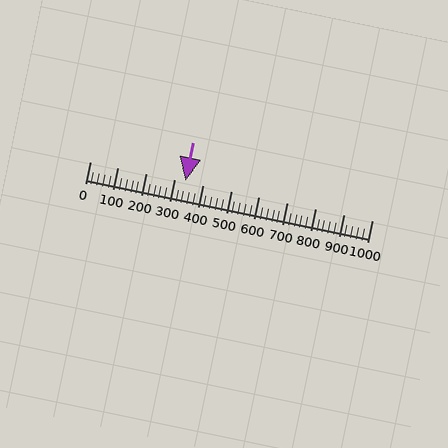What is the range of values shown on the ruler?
The ruler shows values from 0 to 1000.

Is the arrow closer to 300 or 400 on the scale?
The arrow is closer to 300.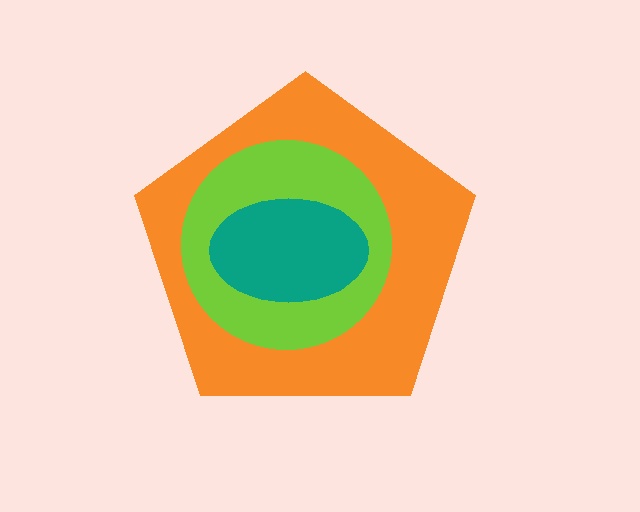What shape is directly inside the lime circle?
The teal ellipse.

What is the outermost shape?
The orange pentagon.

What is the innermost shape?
The teal ellipse.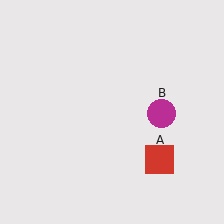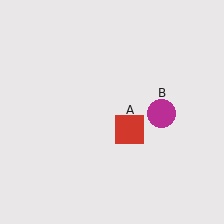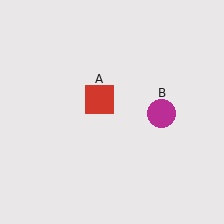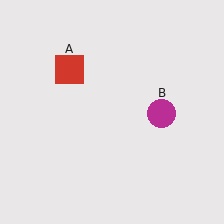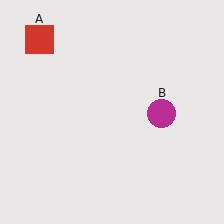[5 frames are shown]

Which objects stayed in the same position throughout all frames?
Magenta circle (object B) remained stationary.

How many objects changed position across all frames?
1 object changed position: red square (object A).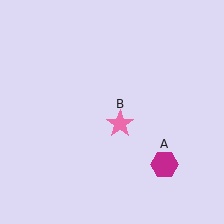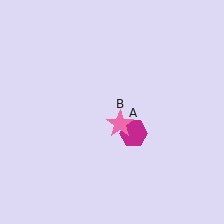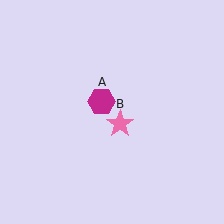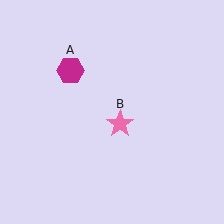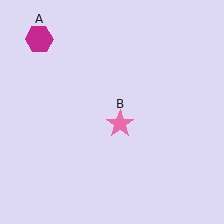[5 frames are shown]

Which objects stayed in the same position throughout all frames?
Pink star (object B) remained stationary.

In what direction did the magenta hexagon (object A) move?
The magenta hexagon (object A) moved up and to the left.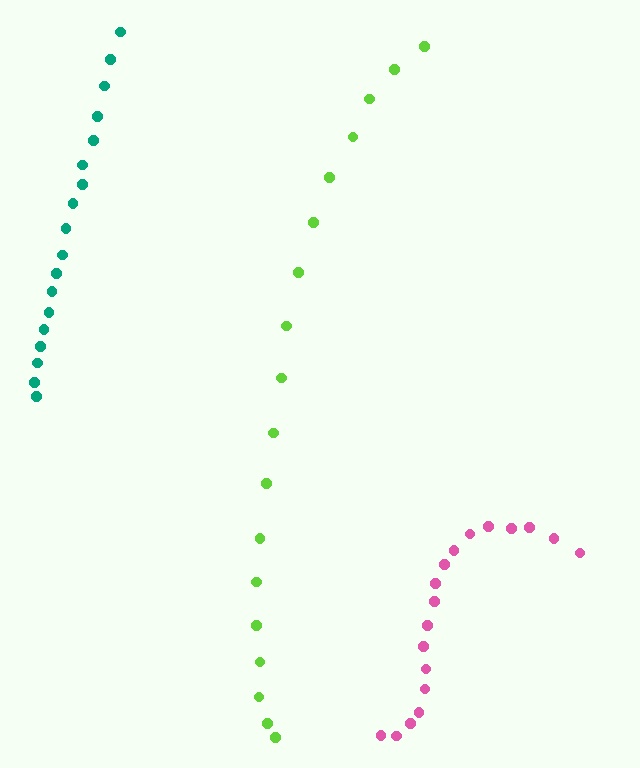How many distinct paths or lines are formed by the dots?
There are 3 distinct paths.